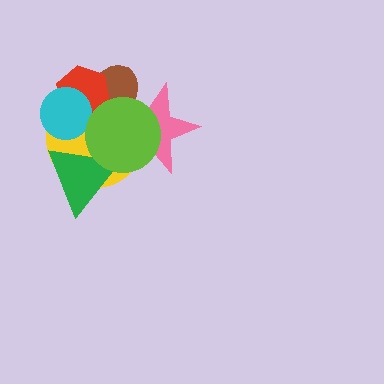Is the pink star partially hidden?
Yes, it is partially covered by another shape.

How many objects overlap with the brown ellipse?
5 objects overlap with the brown ellipse.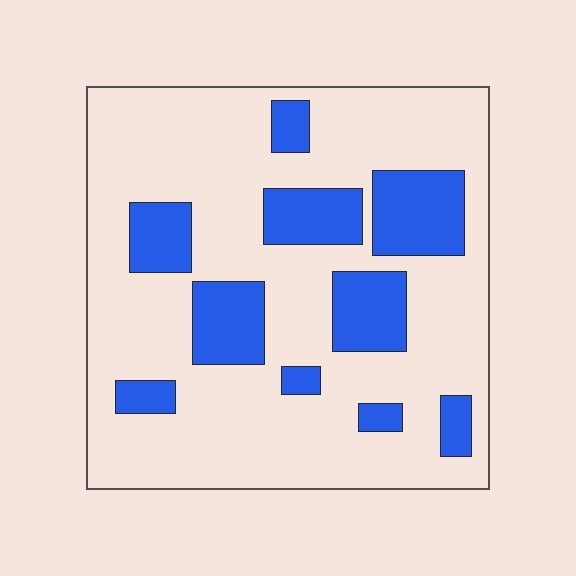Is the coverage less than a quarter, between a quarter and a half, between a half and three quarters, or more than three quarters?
Less than a quarter.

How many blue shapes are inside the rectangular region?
10.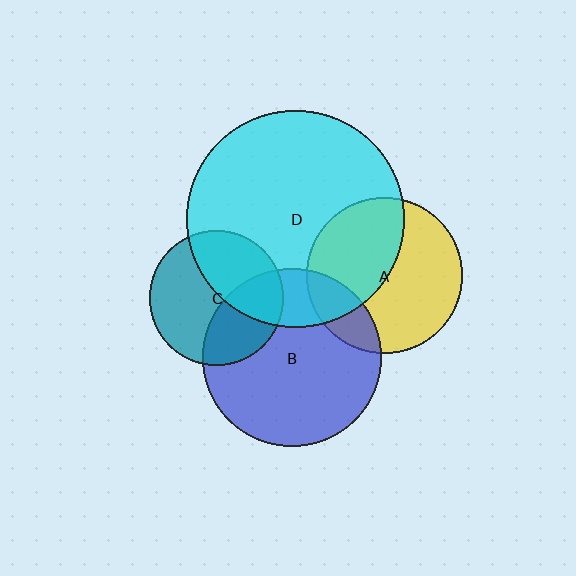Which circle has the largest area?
Circle D (cyan).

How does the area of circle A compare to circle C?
Approximately 1.3 times.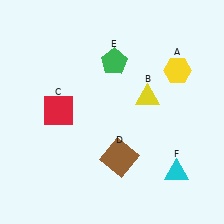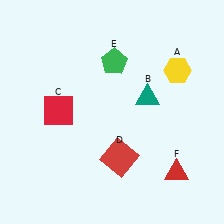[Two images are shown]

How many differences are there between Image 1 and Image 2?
There are 3 differences between the two images.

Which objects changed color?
B changed from yellow to teal. D changed from brown to red. F changed from cyan to red.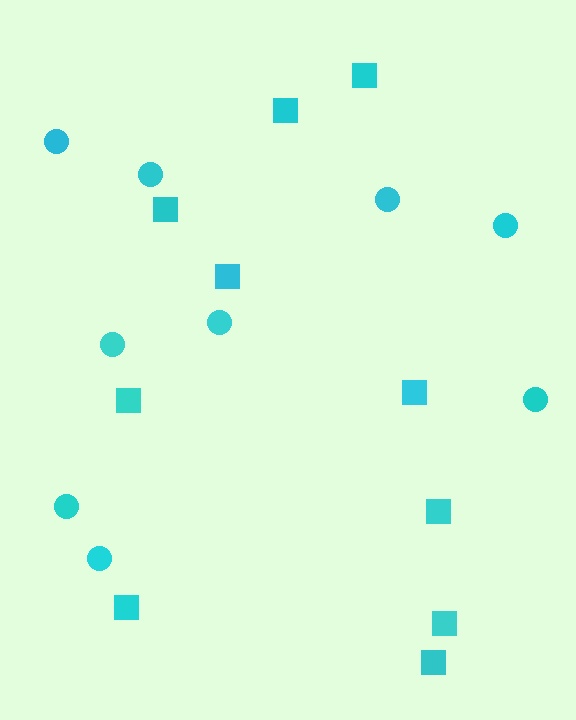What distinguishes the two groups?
There are 2 groups: one group of squares (10) and one group of circles (9).